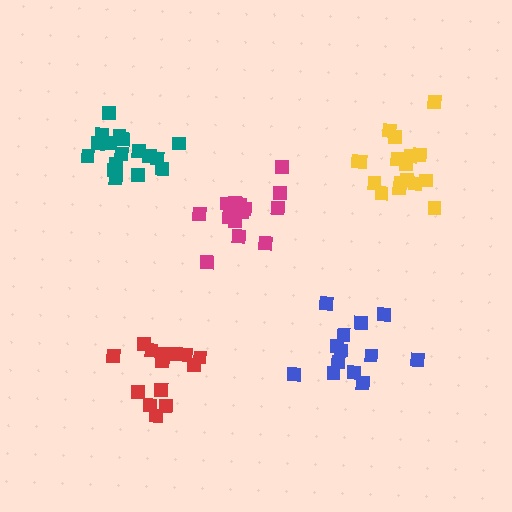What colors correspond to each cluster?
The clusters are colored: teal, blue, red, yellow, magenta.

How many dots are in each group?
Group 1: 17 dots, Group 2: 13 dots, Group 3: 15 dots, Group 4: 17 dots, Group 5: 14 dots (76 total).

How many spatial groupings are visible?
There are 5 spatial groupings.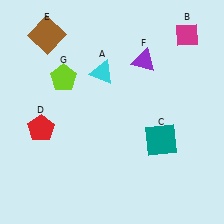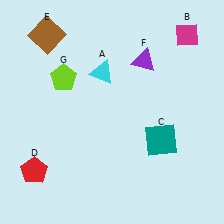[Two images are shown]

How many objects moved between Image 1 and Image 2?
1 object moved between the two images.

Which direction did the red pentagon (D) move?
The red pentagon (D) moved down.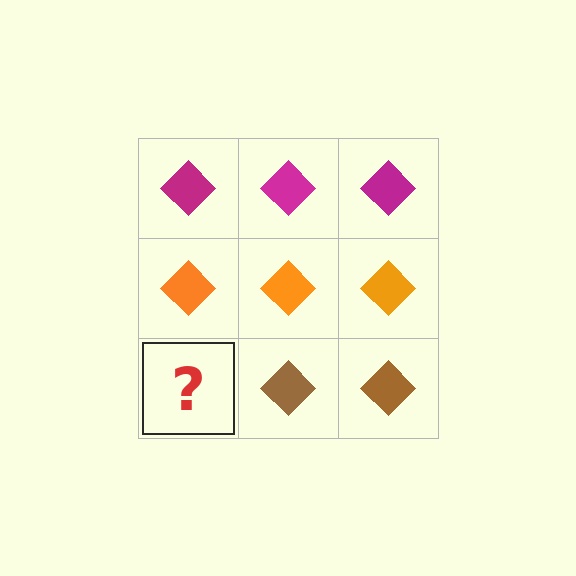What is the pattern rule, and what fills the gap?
The rule is that each row has a consistent color. The gap should be filled with a brown diamond.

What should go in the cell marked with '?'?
The missing cell should contain a brown diamond.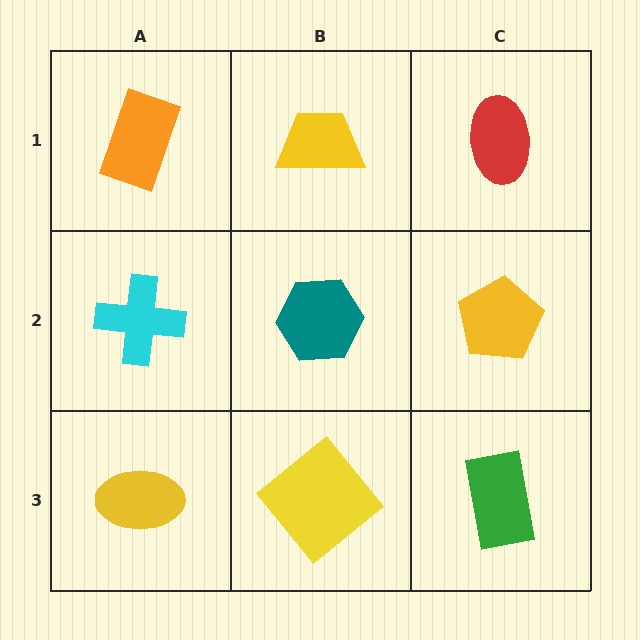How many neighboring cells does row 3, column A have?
2.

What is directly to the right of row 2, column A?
A teal hexagon.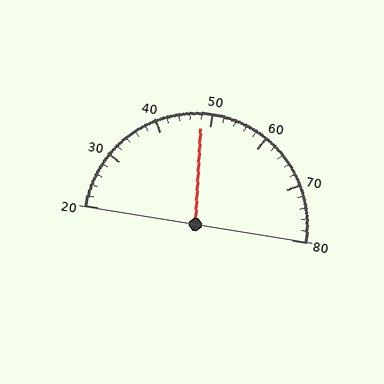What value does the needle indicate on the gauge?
The needle indicates approximately 48.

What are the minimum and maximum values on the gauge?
The gauge ranges from 20 to 80.